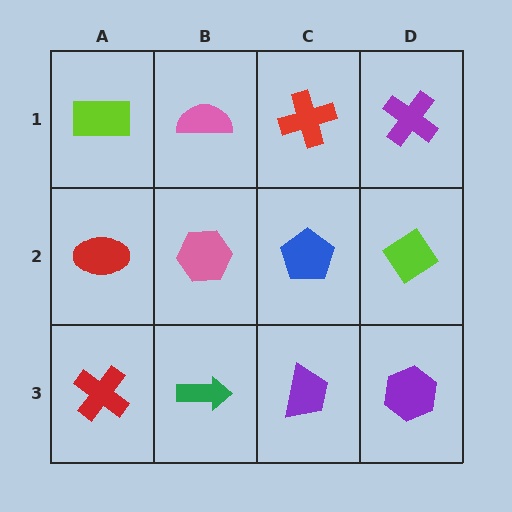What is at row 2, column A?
A red ellipse.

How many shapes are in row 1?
4 shapes.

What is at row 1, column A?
A lime rectangle.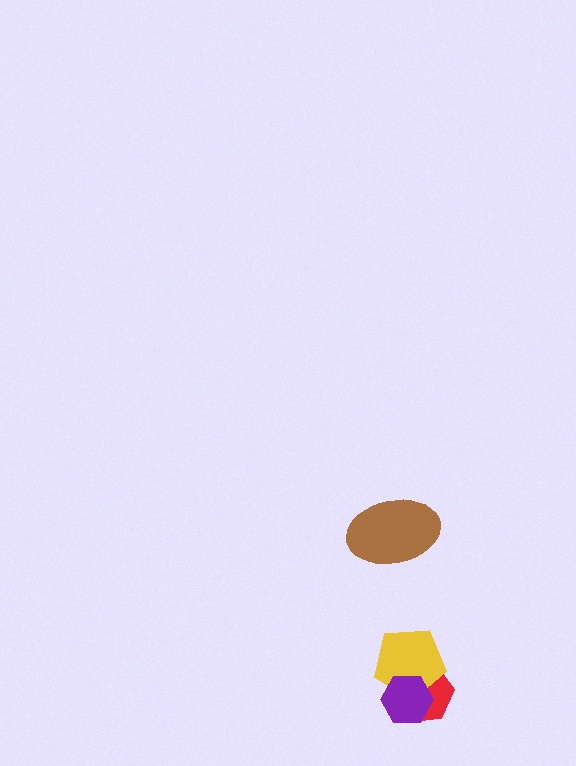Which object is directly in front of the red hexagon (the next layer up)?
The yellow pentagon is directly in front of the red hexagon.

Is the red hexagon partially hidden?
Yes, it is partially covered by another shape.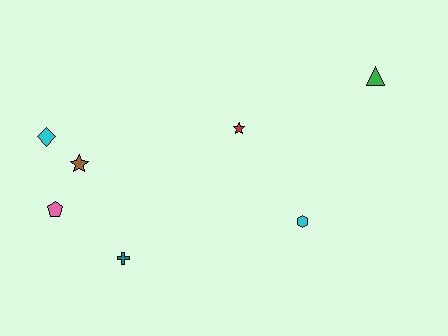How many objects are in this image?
There are 7 objects.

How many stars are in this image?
There are 2 stars.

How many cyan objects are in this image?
There are 2 cyan objects.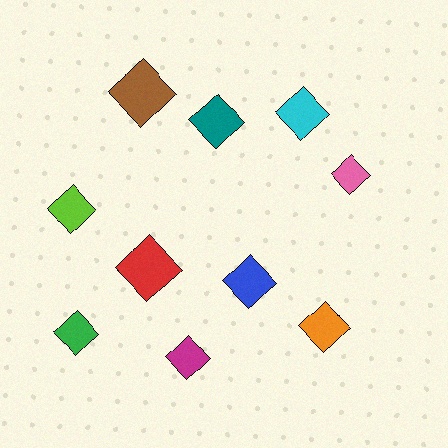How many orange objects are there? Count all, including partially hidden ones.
There is 1 orange object.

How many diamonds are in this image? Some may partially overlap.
There are 10 diamonds.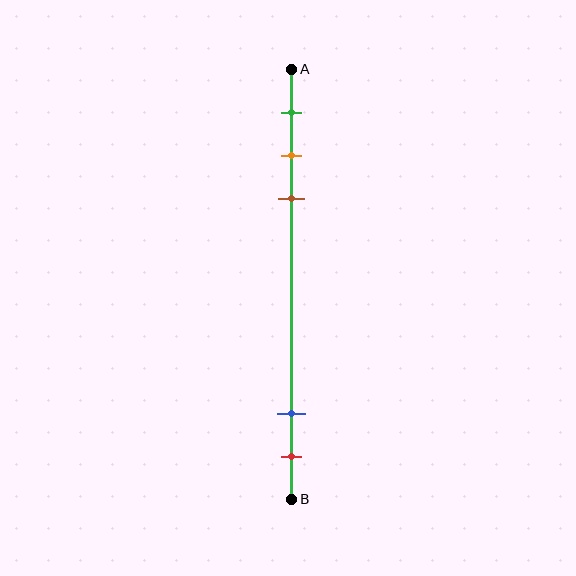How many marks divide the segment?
There are 5 marks dividing the segment.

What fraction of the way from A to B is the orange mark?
The orange mark is approximately 20% (0.2) of the way from A to B.